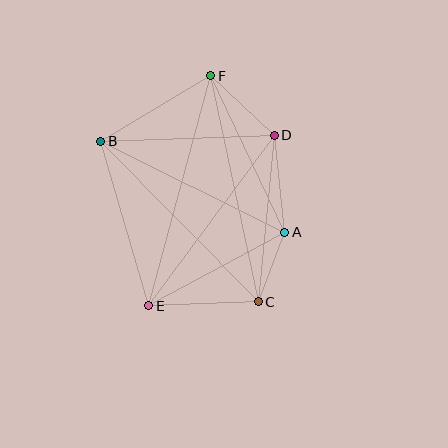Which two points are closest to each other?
Points A and C are closest to each other.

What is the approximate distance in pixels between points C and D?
The distance between C and D is approximately 167 pixels.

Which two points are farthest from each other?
Points E and F are farthest from each other.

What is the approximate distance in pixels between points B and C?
The distance between B and C is approximately 225 pixels.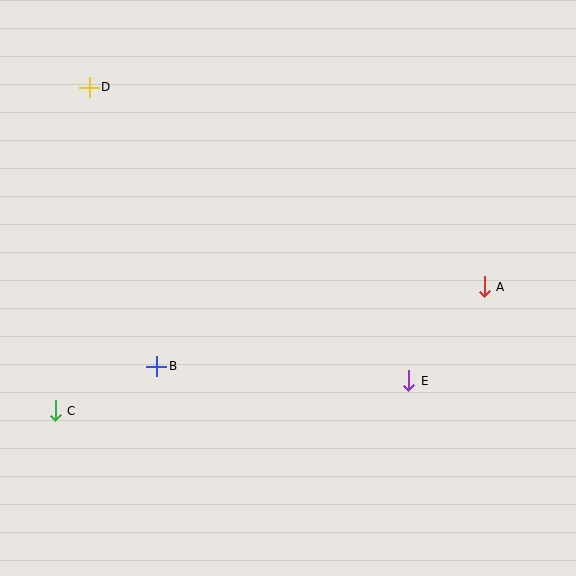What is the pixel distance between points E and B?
The distance between E and B is 252 pixels.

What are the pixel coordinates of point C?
Point C is at (55, 411).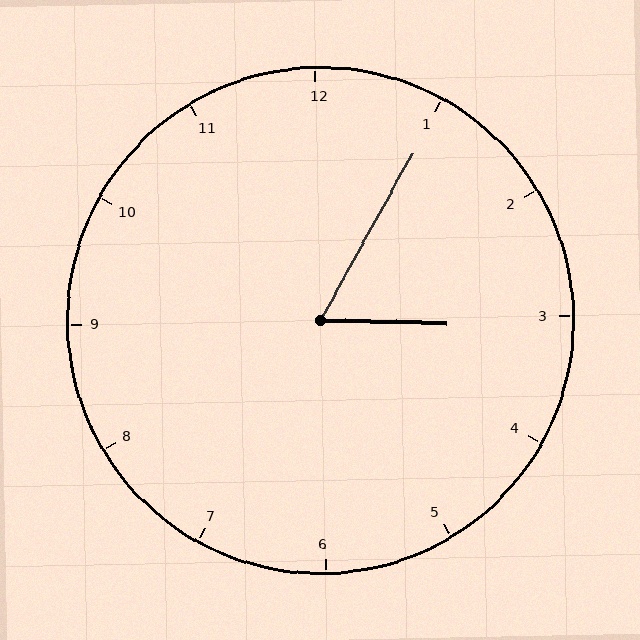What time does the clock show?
3:05.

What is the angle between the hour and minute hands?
Approximately 62 degrees.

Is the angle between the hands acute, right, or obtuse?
It is acute.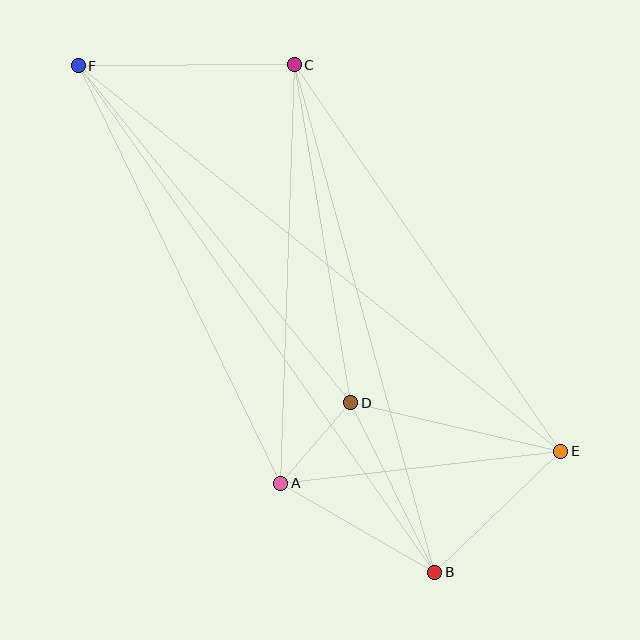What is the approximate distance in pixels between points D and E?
The distance between D and E is approximately 215 pixels.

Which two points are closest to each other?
Points A and D are closest to each other.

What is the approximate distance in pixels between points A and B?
The distance between A and B is approximately 178 pixels.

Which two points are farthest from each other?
Points B and F are farthest from each other.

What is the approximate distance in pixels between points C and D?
The distance between C and D is approximately 342 pixels.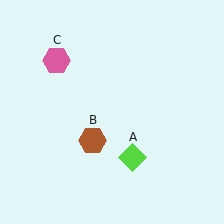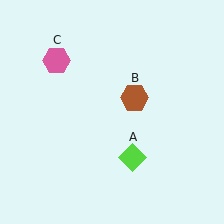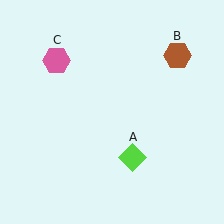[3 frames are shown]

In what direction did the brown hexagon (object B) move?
The brown hexagon (object B) moved up and to the right.